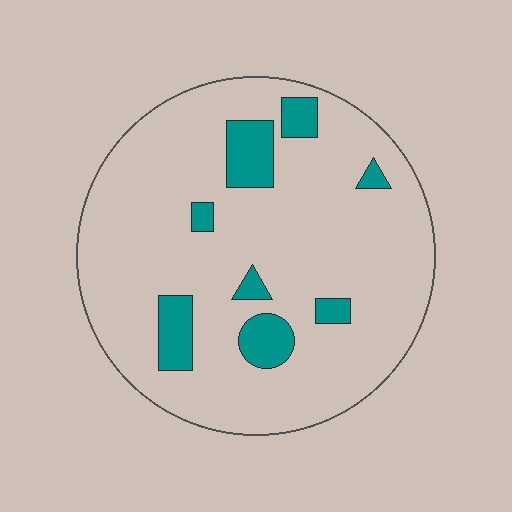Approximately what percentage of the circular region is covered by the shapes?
Approximately 15%.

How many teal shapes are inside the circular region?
8.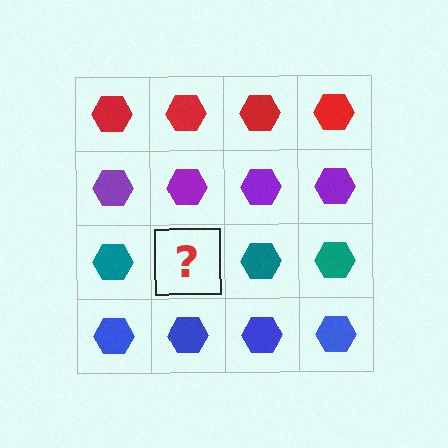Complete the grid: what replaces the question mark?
The question mark should be replaced with a teal hexagon.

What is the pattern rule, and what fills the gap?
The rule is that each row has a consistent color. The gap should be filled with a teal hexagon.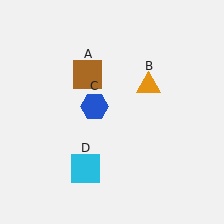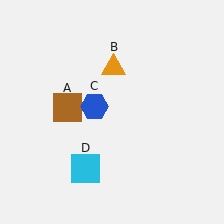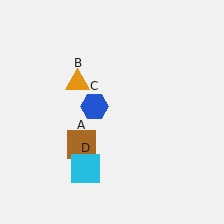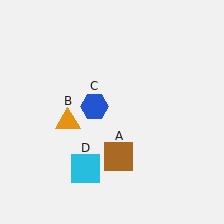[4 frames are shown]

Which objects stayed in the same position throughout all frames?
Blue hexagon (object C) and cyan square (object D) remained stationary.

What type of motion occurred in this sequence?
The brown square (object A), orange triangle (object B) rotated counterclockwise around the center of the scene.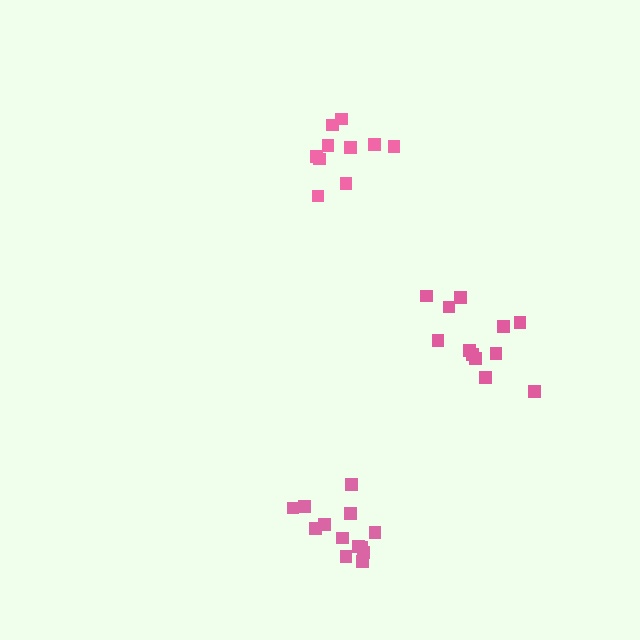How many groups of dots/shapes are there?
There are 3 groups.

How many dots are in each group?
Group 1: 13 dots, Group 2: 10 dots, Group 3: 12 dots (35 total).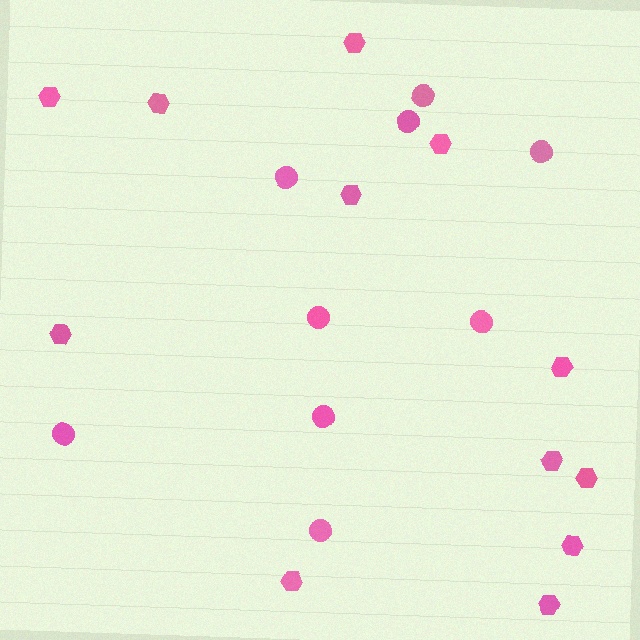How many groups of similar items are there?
There are 2 groups: one group of circles (9) and one group of hexagons (12).